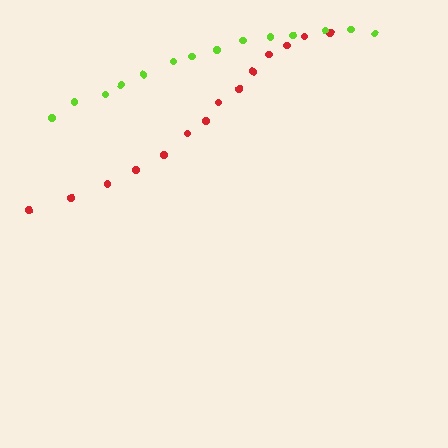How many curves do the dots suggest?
There are 2 distinct paths.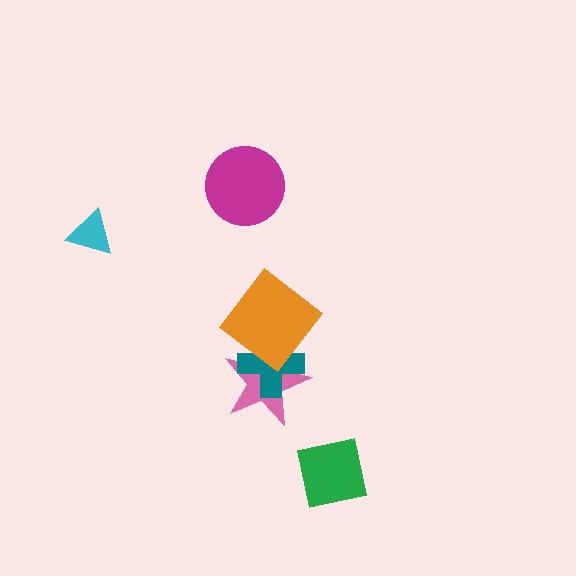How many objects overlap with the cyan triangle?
0 objects overlap with the cyan triangle.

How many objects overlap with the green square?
0 objects overlap with the green square.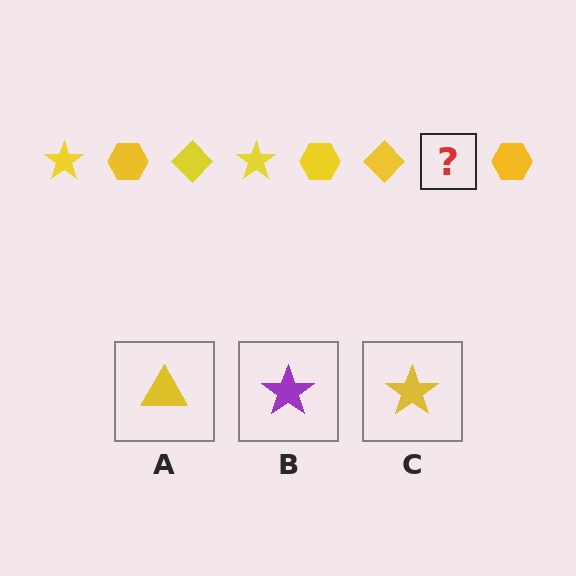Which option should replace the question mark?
Option C.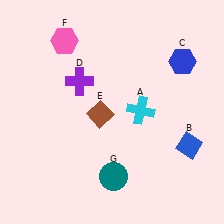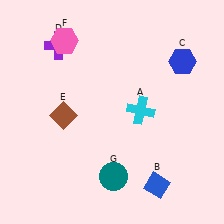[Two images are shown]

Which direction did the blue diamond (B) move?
The blue diamond (B) moved down.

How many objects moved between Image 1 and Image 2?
3 objects moved between the two images.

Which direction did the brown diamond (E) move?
The brown diamond (E) moved left.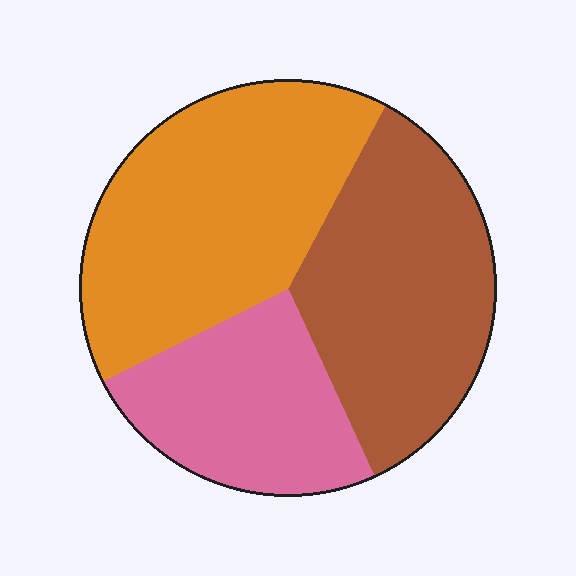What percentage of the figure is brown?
Brown takes up about one third (1/3) of the figure.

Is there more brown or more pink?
Brown.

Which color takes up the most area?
Orange, at roughly 40%.